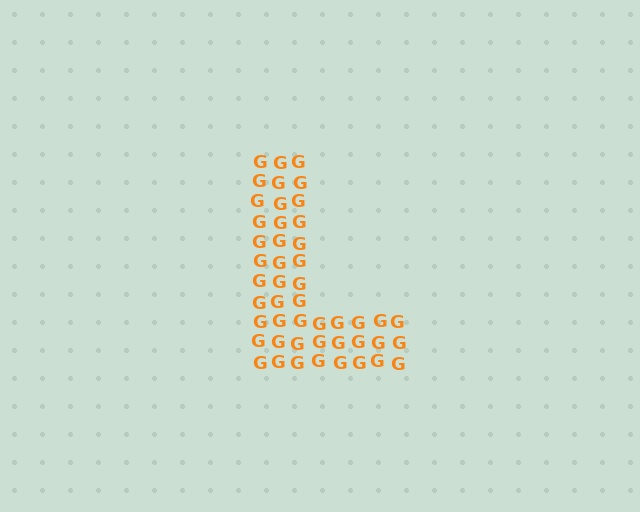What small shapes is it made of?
It is made of small letter G's.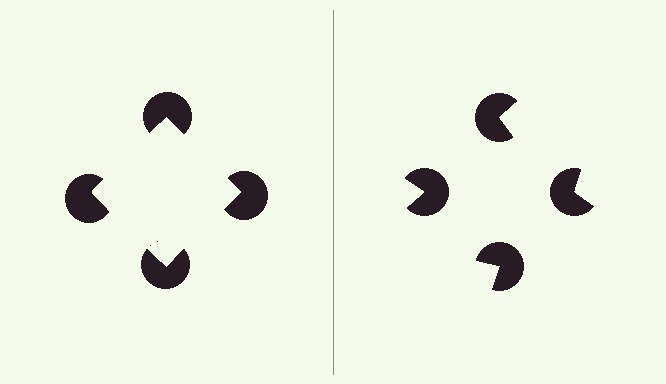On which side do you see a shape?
An illusory square appears on the left side. On the right side the wedge cuts are rotated, so no coherent shape forms.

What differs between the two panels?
The pac-man discs are positioned identically on both sides; only the wedge orientations differ. On the left they align to a square; on the right they are misaligned.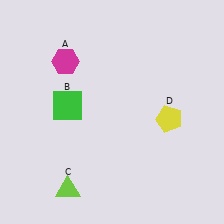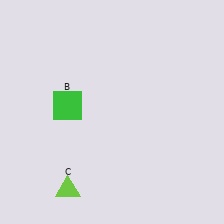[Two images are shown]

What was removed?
The yellow pentagon (D), the magenta hexagon (A) were removed in Image 2.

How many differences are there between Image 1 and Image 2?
There are 2 differences between the two images.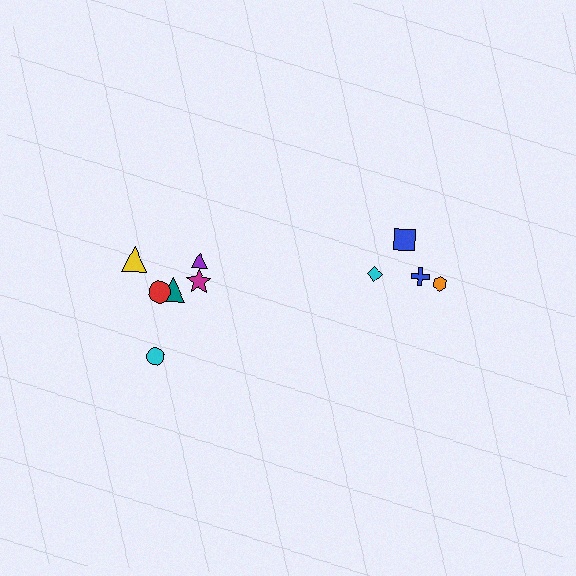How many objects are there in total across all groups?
There are 10 objects.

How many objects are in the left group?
There are 6 objects.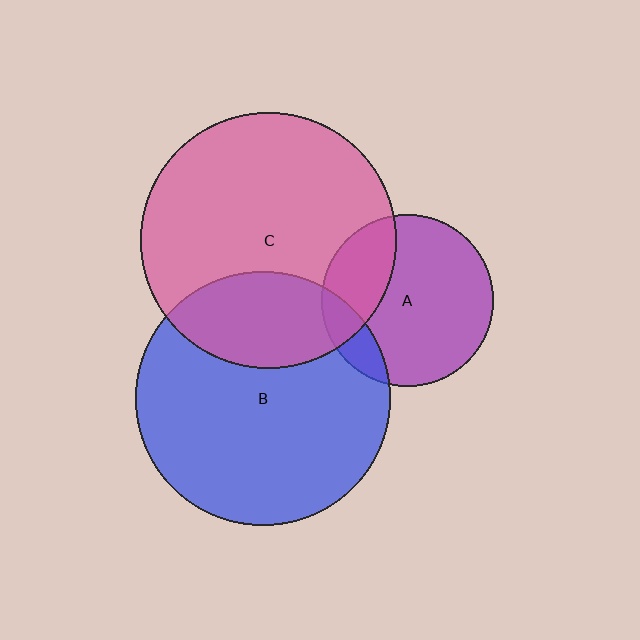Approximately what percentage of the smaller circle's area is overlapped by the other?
Approximately 30%.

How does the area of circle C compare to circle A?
Approximately 2.2 times.